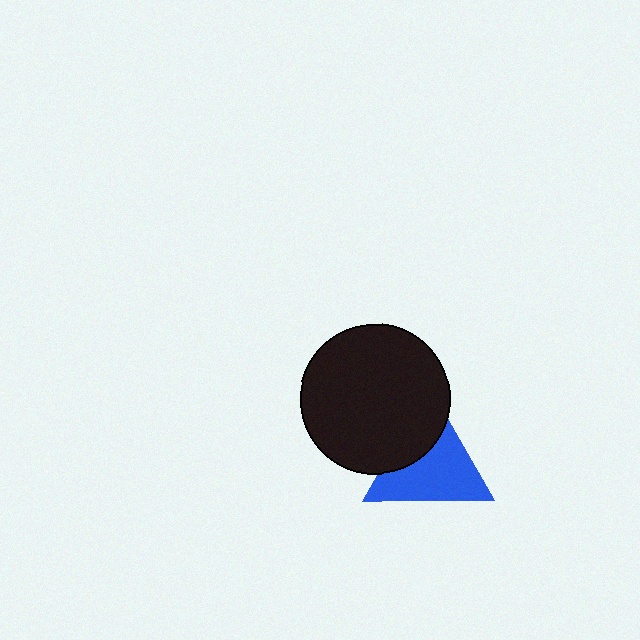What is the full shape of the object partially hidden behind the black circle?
The partially hidden object is a blue triangle.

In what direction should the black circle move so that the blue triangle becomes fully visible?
The black circle should move toward the upper-left. That is the shortest direction to clear the overlap and leave the blue triangle fully visible.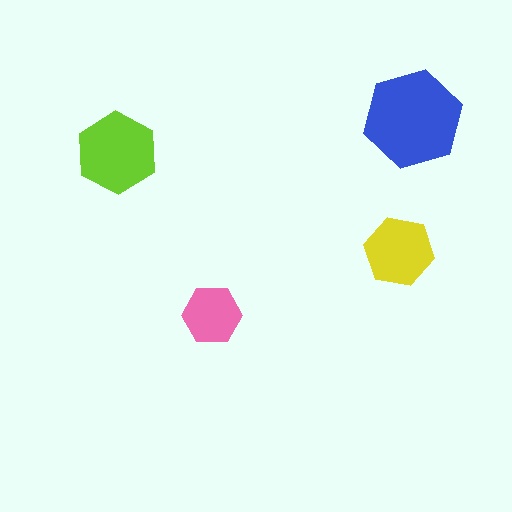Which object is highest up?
The blue hexagon is topmost.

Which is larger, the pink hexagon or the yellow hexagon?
The yellow one.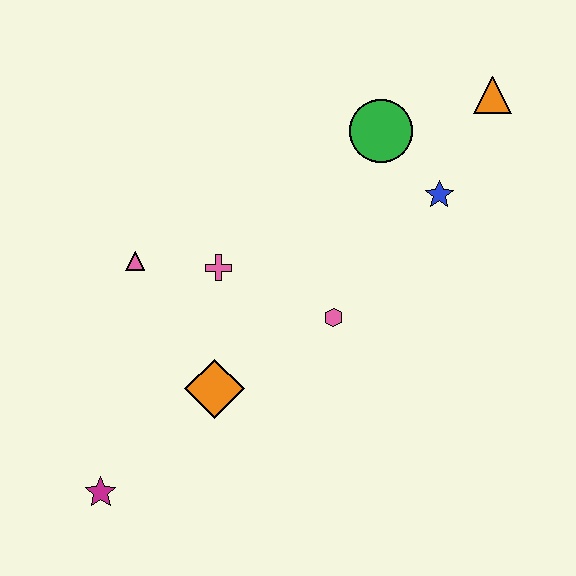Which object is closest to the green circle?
The blue star is closest to the green circle.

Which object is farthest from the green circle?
The magenta star is farthest from the green circle.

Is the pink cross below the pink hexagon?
No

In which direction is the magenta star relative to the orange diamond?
The magenta star is to the left of the orange diamond.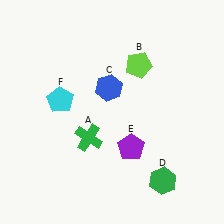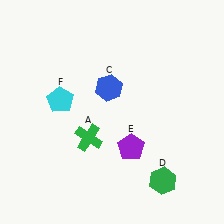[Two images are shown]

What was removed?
The lime pentagon (B) was removed in Image 2.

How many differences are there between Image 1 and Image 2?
There is 1 difference between the two images.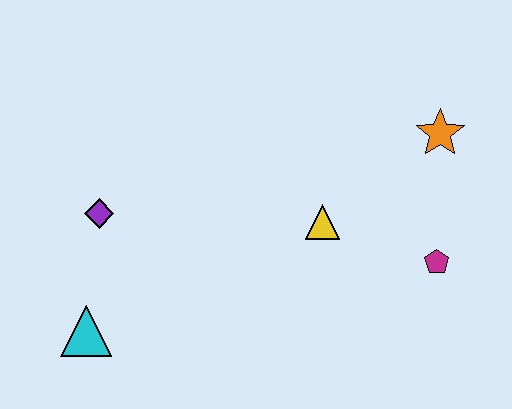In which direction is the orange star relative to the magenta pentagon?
The orange star is above the magenta pentagon.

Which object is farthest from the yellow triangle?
The cyan triangle is farthest from the yellow triangle.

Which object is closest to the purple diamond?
The cyan triangle is closest to the purple diamond.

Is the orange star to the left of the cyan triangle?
No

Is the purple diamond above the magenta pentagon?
Yes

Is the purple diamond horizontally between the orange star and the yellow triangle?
No